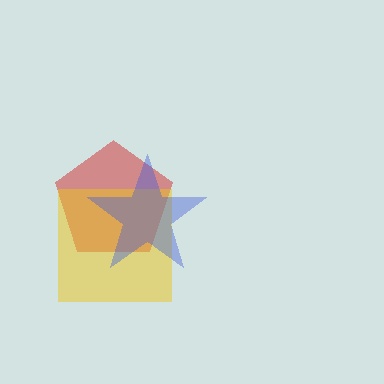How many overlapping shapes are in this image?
There are 3 overlapping shapes in the image.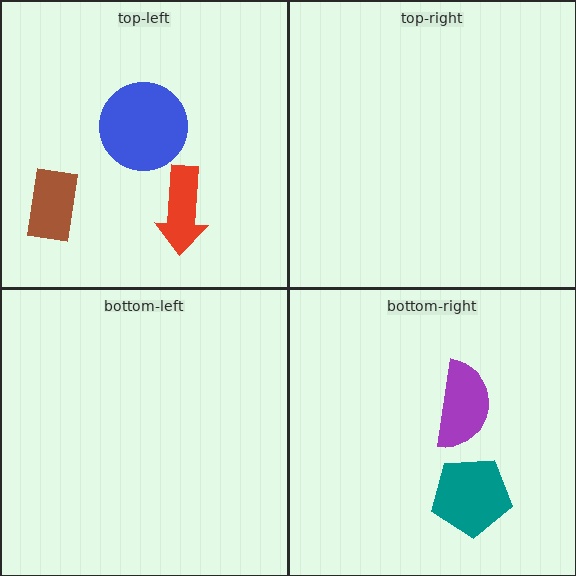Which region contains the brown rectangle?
The top-left region.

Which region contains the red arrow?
The top-left region.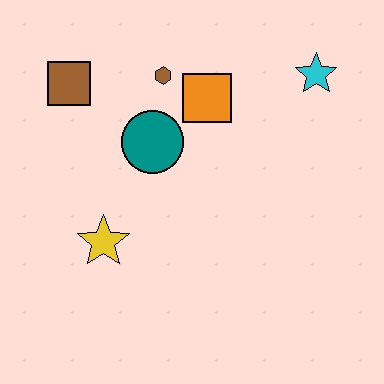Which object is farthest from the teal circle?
The cyan star is farthest from the teal circle.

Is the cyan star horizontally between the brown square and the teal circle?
No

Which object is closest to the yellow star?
The teal circle is closest to the yellow star.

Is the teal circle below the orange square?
Yes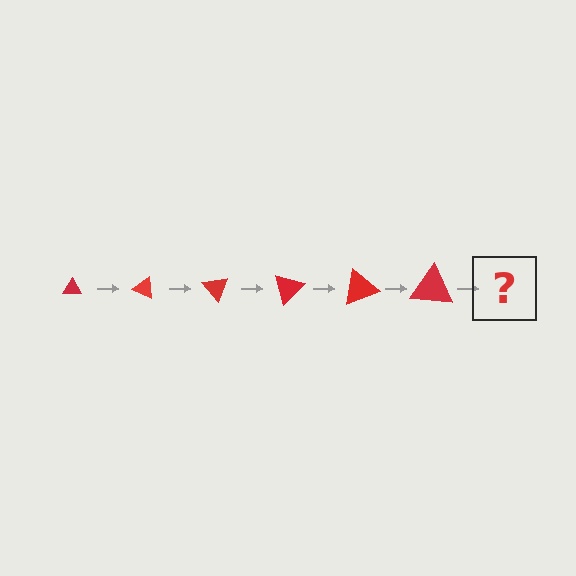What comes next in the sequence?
The next element should be a triangle, larger than the previous one and rotated 150 degrees from the start.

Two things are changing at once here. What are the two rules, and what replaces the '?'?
The two rules are that the triangle grows larger each step and it rotates 25 degrees each step. The '?' should be a triangle, larger than the previous one and rotated 150 degrees from the start.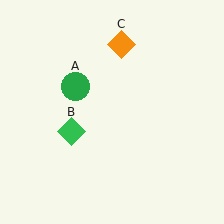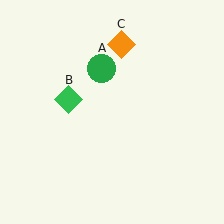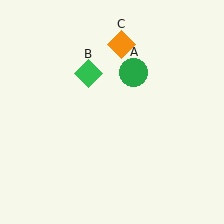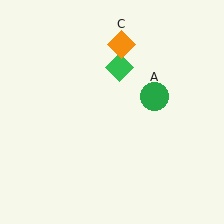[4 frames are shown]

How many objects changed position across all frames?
2 objects changed position: green circle (object A), green diamond (object B).